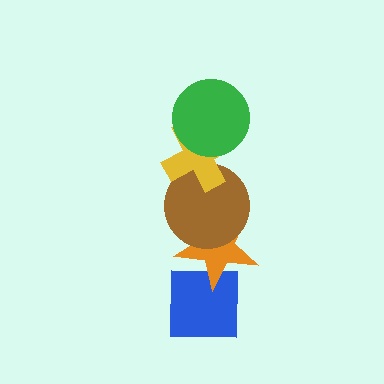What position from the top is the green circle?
The green circle is 1st from the top.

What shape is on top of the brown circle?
The yellow cross is on top of the brown circle.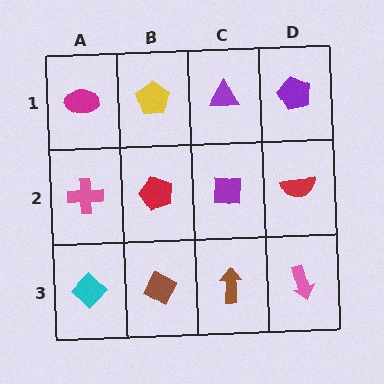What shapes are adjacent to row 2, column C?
A purple triangle (row 1, column C), a brown arrow (row 3, column C), a red pentagon (row 2, column B), a red semicircle (row 2, column D).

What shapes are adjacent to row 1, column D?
A red semicircle (row 2, column D), a purple triangle (row 1, column C).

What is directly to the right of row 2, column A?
A red pentagon.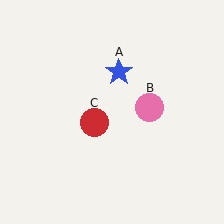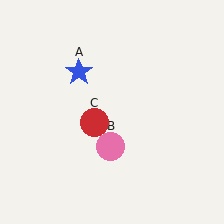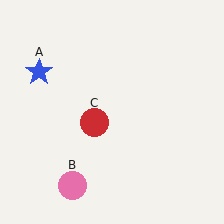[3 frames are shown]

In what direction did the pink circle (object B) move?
The pink circle (object B) moved down and to the left.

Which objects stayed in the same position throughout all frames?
Red circle (object C) remained stationary.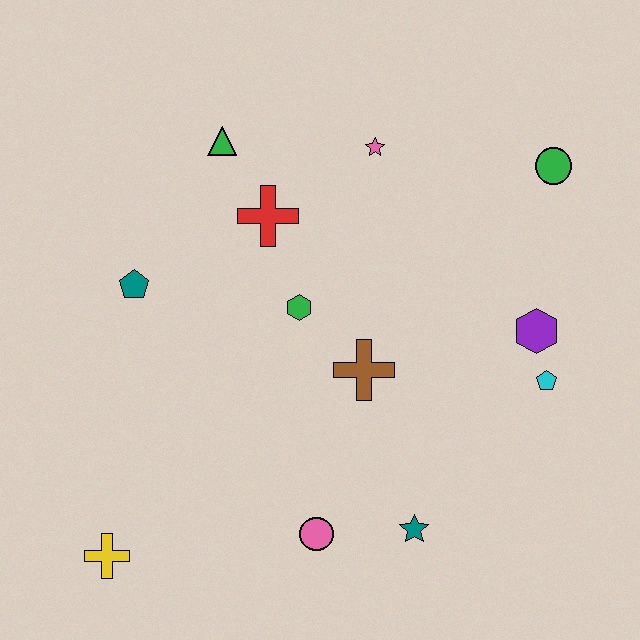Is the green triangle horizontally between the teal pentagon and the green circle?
Yes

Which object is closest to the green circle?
The purple hexagon is closest to the green circle.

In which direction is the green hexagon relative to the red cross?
The green hexagon is below the red cross.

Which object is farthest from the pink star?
The yellow cross is farthest from the pink star.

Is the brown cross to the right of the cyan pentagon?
No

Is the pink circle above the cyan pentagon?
No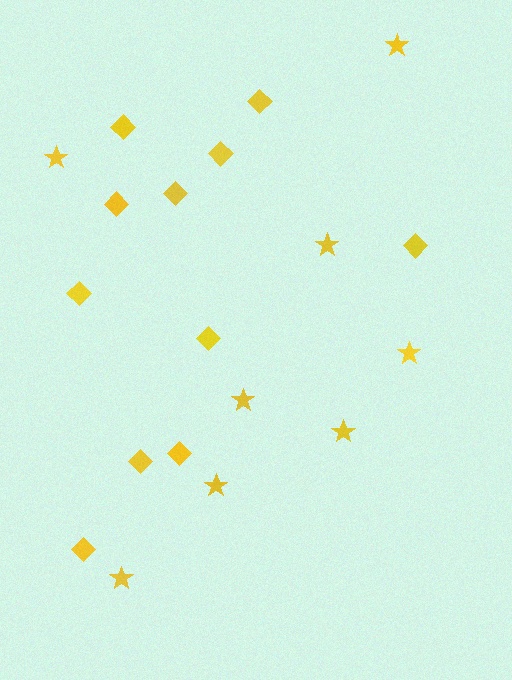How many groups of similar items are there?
There are 2 groups: one group of diamonds (11) and one group of stars (8).